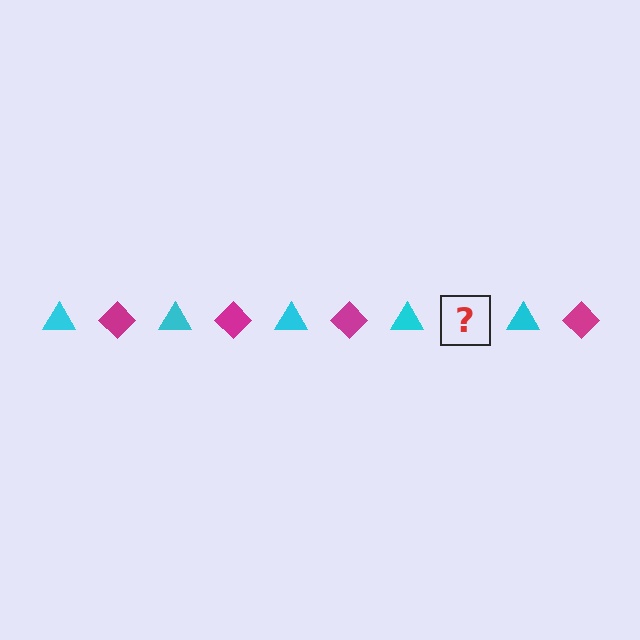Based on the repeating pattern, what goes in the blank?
The blank should be a magenta diamond.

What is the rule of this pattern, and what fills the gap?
The rule is that the pattern alternates between cyan triangle and magenta diamond. The gap should be filled with a magenta diamond.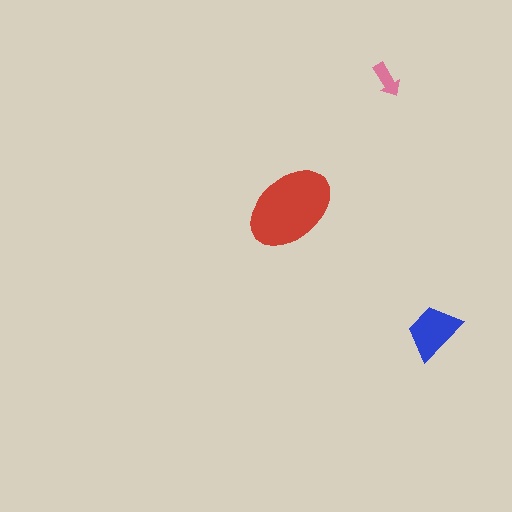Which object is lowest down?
The blue trapezoid is bottommost.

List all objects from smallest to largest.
The pink arrow, the blue trapezoid, the red ellipse.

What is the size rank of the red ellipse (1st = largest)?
1st.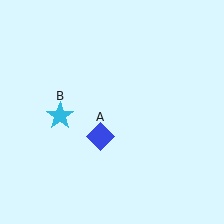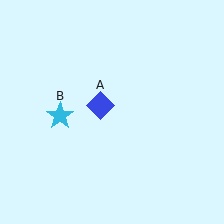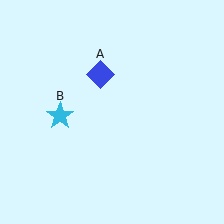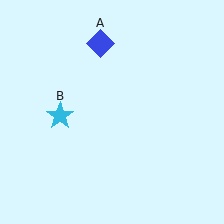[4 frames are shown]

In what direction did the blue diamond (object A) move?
The blue diamond (object A) moved up.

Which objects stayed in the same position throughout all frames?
Cyan star (object B) remained stationary.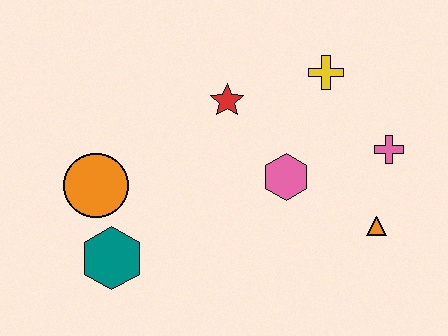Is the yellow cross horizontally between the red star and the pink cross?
Yes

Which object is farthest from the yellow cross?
The teal hexagon is farthest from the yellow cross.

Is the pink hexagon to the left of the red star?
No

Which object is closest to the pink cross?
The orange triangle is closest to the pink cross.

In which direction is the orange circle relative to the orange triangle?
The orange circle is to the left of the orange triangle.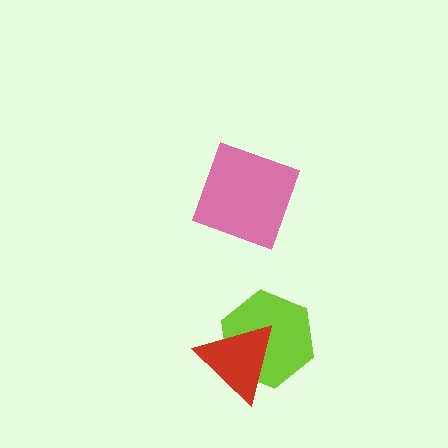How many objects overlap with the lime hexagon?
1 object overlaps with the lime hexagon.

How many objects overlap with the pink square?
0 objects overlap with the pink square.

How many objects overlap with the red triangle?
1 object overlaps with the red triangle.